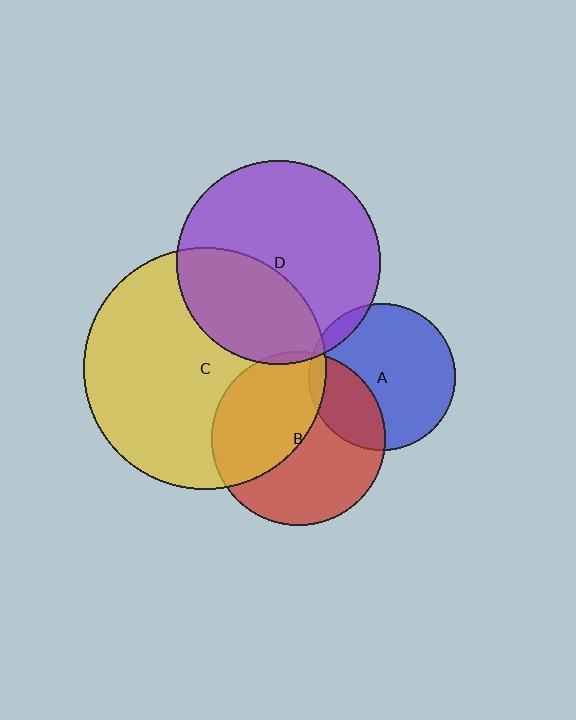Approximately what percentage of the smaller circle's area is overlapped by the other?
Approximately 5%.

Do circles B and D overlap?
Yes.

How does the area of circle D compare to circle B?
Approximately 1.4 times.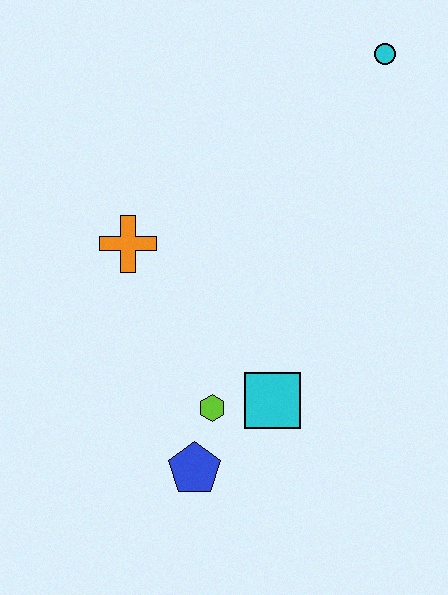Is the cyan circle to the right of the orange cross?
Yes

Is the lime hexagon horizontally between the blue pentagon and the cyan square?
Yes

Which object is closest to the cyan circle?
The orange cross is closest to the cyan circle.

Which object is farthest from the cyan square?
The cyan circle is farthest from the cyan square.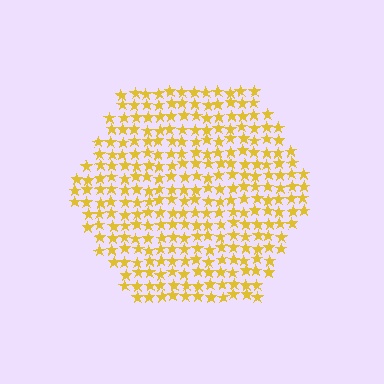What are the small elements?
The small elements are stars.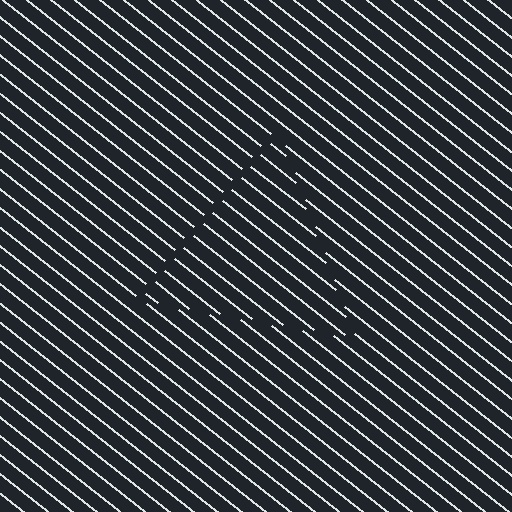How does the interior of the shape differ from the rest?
The interior of the shape contains the same grating, shifted by half a period — the contour is defined by the phase discontinuity where line-ends from the inner and outer gratings abut.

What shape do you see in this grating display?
An illusory triangle. The interior of the shape contains the same grating, shifted by half a period — the contour is defined by the phase discontinuity where line-ends from the inner and outer gratings abut.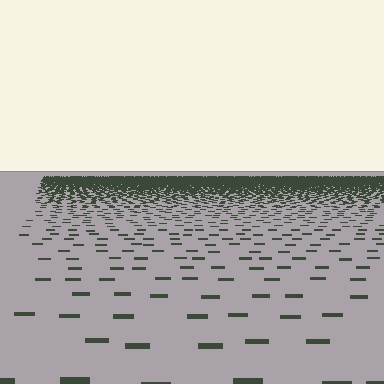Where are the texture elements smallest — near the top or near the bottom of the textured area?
Near the top.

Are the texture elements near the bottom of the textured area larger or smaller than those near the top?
Larger. Near the bottom, elements are closer to the viewer and appear at a bigger on-screen size.